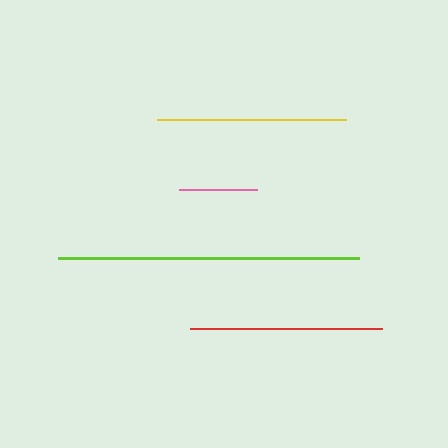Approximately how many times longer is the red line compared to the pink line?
The red line is approximately 2.4 times the length of the pink line.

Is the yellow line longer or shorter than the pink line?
The yellow line is longer than the pink line.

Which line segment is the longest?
The lime line is the longest at approximately 301 pixels.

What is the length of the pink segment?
The pink segment is approximately 79 pixels long.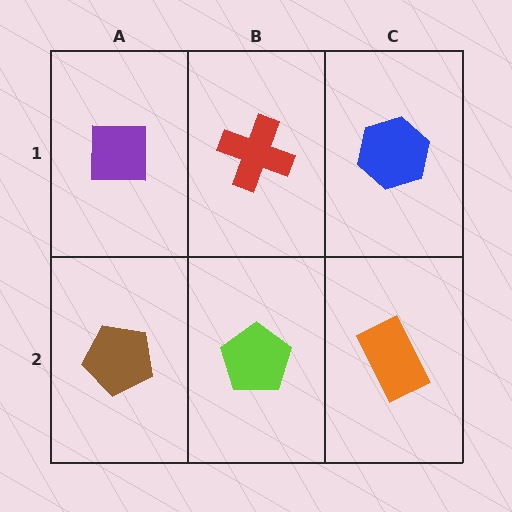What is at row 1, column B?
A red cross.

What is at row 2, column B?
A lime pentagon.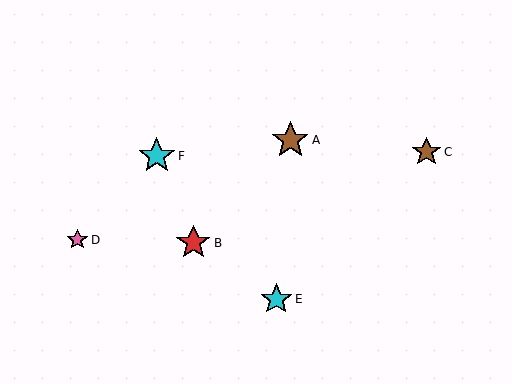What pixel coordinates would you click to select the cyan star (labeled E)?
Click at (276, 299) to select the cyan star E.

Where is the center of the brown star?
The center of the brown star is at (427, 152).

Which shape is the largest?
The brown star (labeled A) is the largest.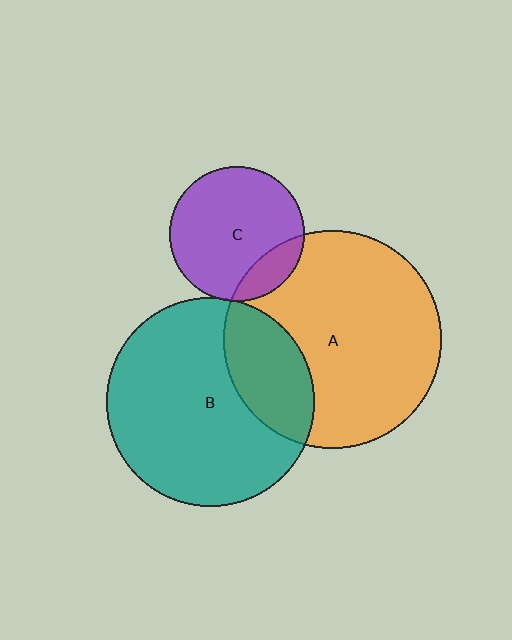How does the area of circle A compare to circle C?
Approximately 2.6 times.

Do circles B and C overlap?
Yes.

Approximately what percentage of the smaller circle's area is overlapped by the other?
Approximately 5%.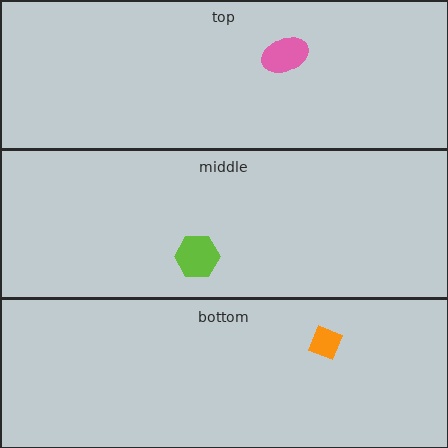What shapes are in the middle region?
The lime hexagon.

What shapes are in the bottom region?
The orange diamond.